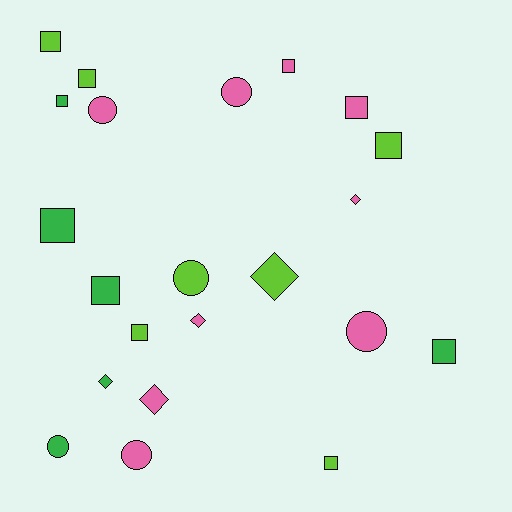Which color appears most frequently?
Pink, with 9 objects.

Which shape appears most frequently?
Square, with 11 objects.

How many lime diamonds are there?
There is 1 lime diamond.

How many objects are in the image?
There are 22 objects.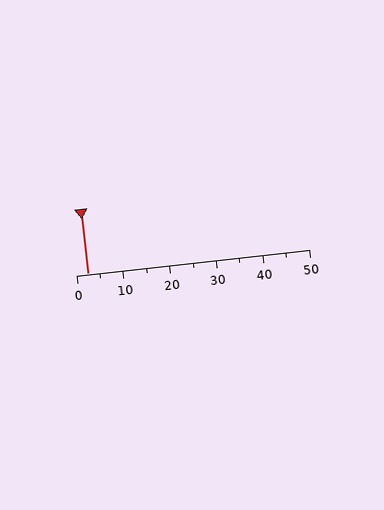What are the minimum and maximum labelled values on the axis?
The axis runs from 0 to 50.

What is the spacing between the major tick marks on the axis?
The major ticks are spaced 10 apart.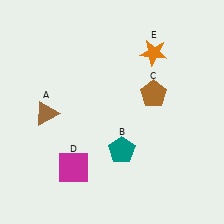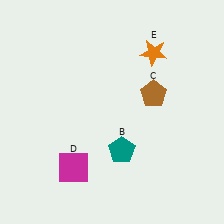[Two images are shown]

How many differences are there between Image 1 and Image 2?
There is 1 difference between the two images.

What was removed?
The brown triangle (A) was removed in Image 2.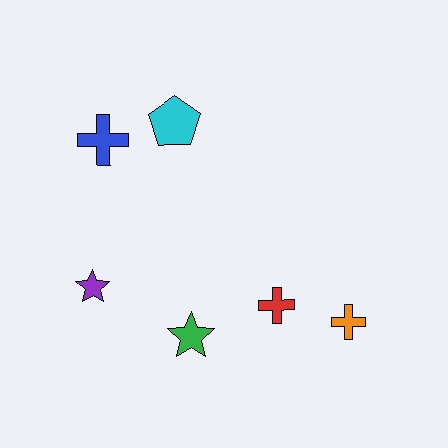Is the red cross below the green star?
No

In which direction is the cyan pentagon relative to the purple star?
The cyan pentagon is above the purple star.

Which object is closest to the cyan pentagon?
The blue cross is closest to the cyan pentagon.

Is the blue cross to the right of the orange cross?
No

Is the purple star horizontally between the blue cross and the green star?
No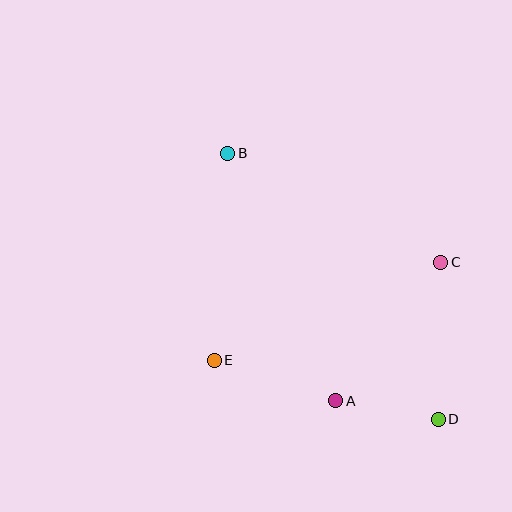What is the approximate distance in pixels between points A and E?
The distance between A and E is approximately 128 pixels.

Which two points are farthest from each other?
Points B and D are farthest from each other.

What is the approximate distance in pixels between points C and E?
The distance between C and E is approximately 247 pixels.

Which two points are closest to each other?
Points A and D are closest to each other.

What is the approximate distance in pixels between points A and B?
The distance between A and B is approximately 270 pixels.